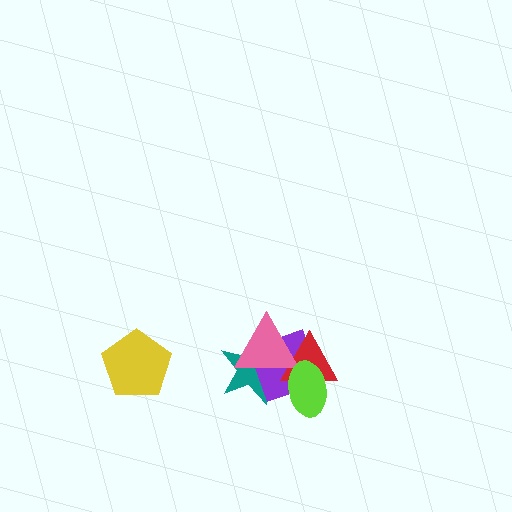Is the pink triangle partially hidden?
Yes, it is partially covered by another shape.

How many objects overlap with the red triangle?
4 objects overlap with the red triangle.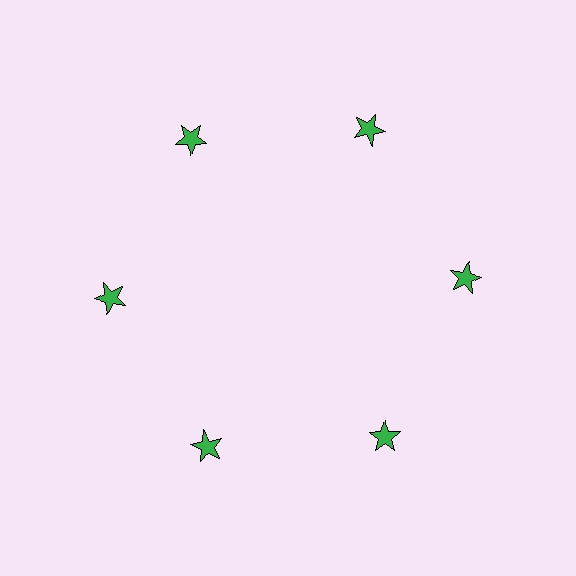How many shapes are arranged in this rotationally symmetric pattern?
There are 6 shapes, arranged in 6 groups of 1.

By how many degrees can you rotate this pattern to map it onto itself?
The pattern maps onto itself every 60 degrees of rotation.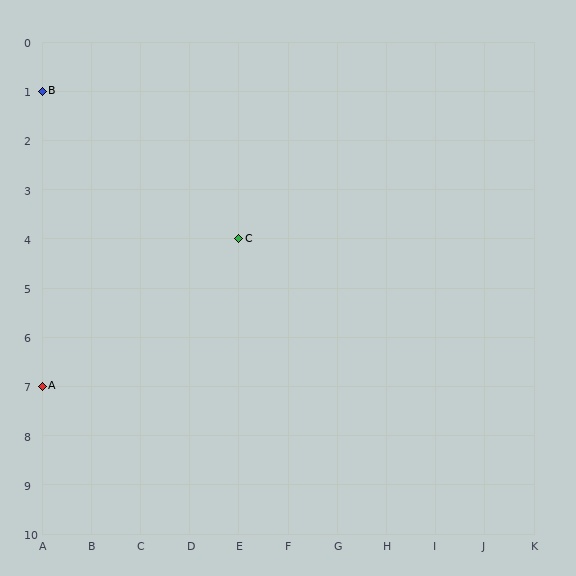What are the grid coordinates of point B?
Point B is at grid coordinates (A, 1).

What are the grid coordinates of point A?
Point A is at grid coordinates (A, 7).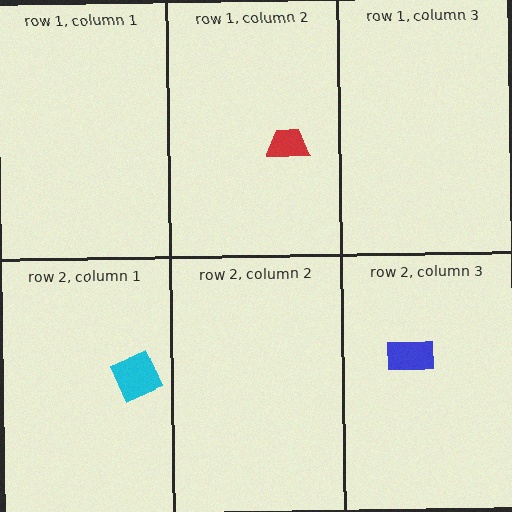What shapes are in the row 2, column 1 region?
The cyan diamond.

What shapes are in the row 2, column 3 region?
The blue rectangle.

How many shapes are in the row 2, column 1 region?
1.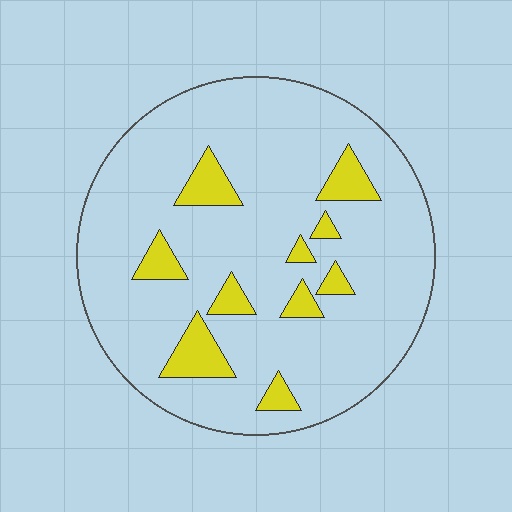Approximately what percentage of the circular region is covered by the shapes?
Approximately 15%.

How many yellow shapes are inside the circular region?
10.